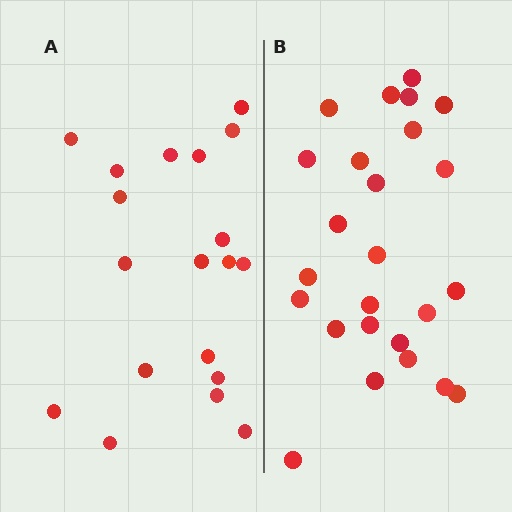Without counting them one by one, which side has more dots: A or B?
Region B (the right region) has more dots.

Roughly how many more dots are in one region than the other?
Region B has about 6 more dots than region A.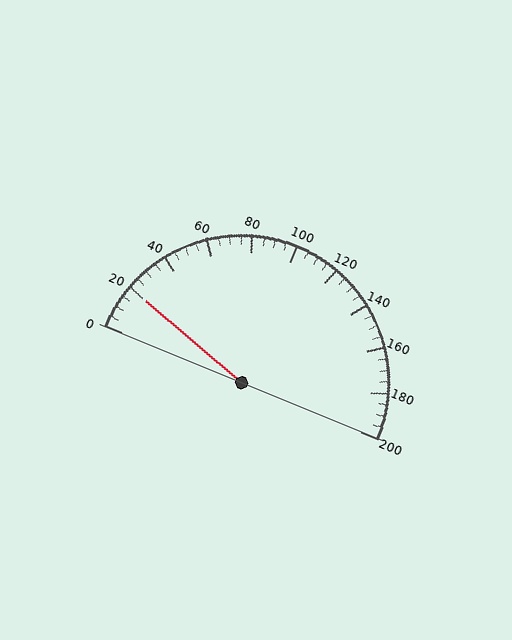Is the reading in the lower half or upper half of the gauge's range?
The reading is in the lower half of the range (0 to 200).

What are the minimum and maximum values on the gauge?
The gauge ranges from 0 to 200.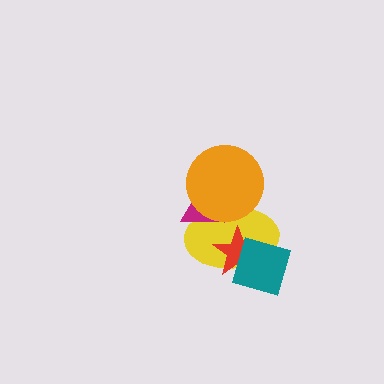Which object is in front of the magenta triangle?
The orange circle is in front of the magenta triangle.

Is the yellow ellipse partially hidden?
Yes, it is partially covered by another shape.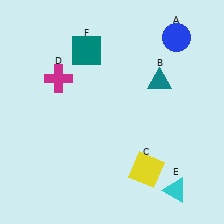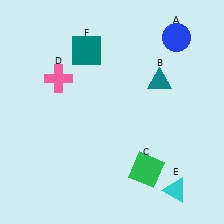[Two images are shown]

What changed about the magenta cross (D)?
In Image 1, D is magenta. In Image 2, it changed to pink.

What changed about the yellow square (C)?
In Image 1, C is yellow. In Image 2, it changed to green.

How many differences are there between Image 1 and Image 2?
There are 2 differences between the two images.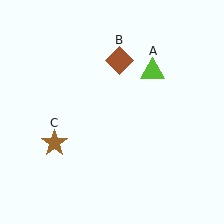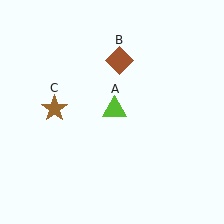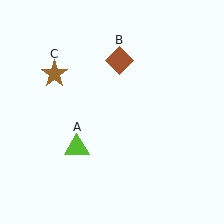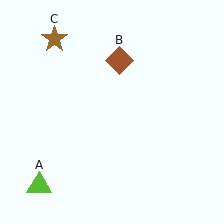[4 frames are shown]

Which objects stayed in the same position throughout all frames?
Brown diamond (object B) remained stationary.